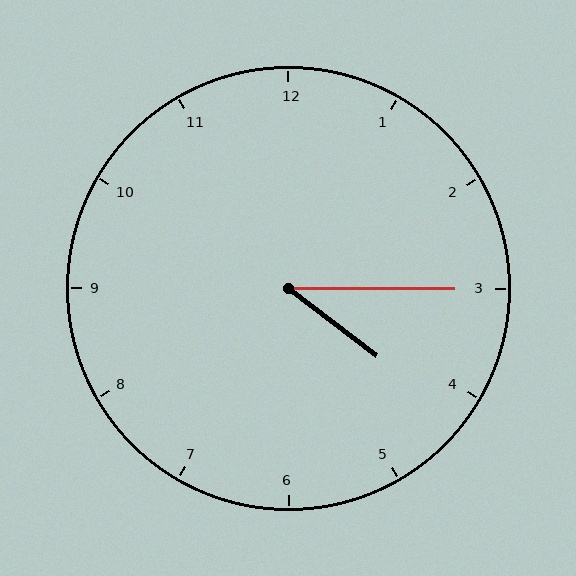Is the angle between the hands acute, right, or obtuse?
It is acute.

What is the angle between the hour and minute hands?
Approximately 38 degrees.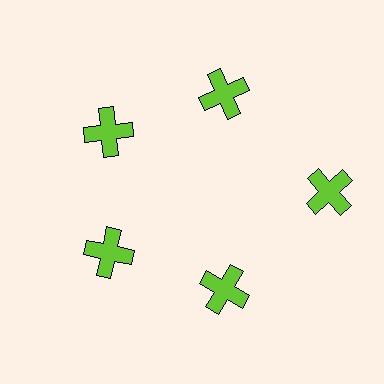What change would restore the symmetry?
The symmetry would be restored by moving it inward, back onto the ring so that all 5 crosses sit at equal angles and equal distance from the center.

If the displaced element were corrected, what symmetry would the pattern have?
It would have 5-fold rotational symmetry — the pattern would map onto itself every 72 degrees.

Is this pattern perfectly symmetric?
No. The 5 lime crosses are arranged in a ring, but one element near the 3 o'clock position is pushed outward from the center, breaking the 5-fold rotational symmetry.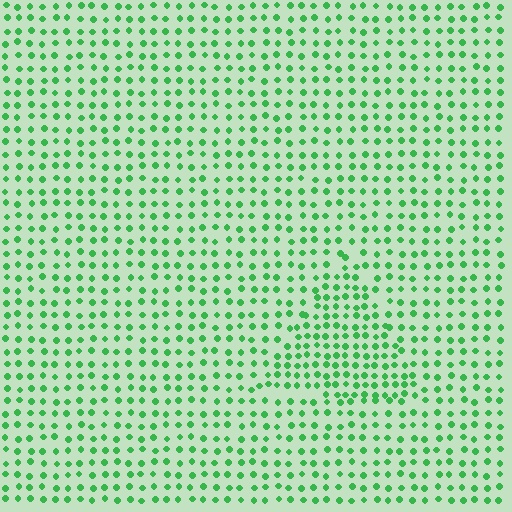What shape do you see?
I see a triangle.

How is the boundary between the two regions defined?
The boundary is defined by a change in element density (approximately 1.6x ratio). All elements are the same color, size, and shape.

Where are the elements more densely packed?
The elements are more densely packed inside the triangle boundary.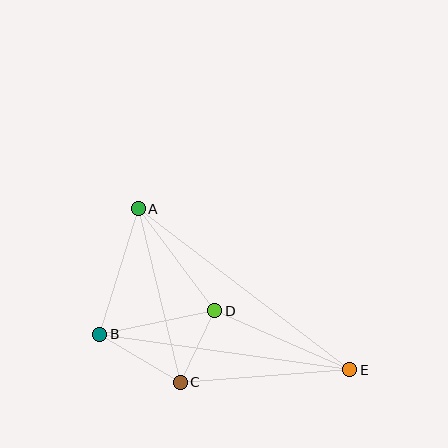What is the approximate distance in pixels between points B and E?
The distance between B and E is approximately 253 pixels.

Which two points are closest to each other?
Points C and D are closest to each other.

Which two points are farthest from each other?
Points A and E are farthest from each other.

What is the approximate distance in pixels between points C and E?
The distance between C and E is approximately 170 pixels.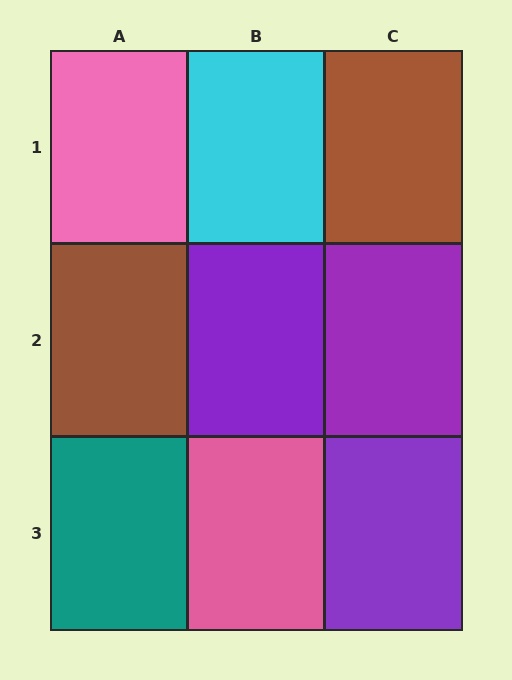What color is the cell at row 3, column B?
Pink.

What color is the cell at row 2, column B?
Purple.